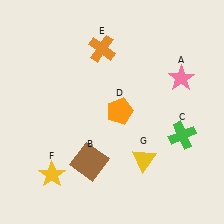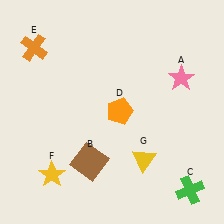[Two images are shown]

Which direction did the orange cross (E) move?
The orange cross (E) moved left.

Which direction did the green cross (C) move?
The green cross (C) moved down.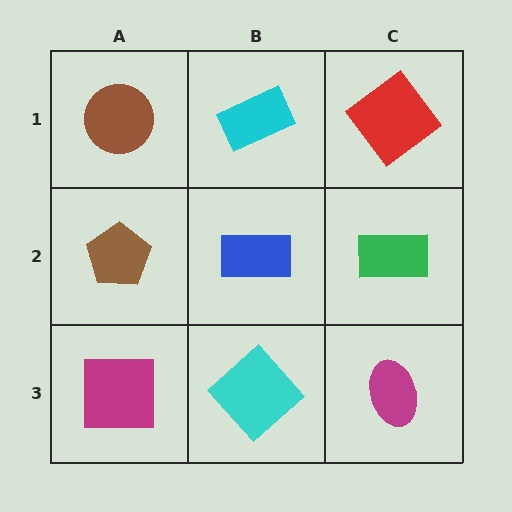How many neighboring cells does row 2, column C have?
3.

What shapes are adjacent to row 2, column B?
A cyan rectangle (row 1, column B), a cyan diamond (row 3, column B), a brown pentagon (row 2, column A), a green rectangle (row 2, column C).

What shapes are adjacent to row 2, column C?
A red diamond (row 1, column C), a magenta ellipse (row 3, column C), a blue rectangle (row 2, column B).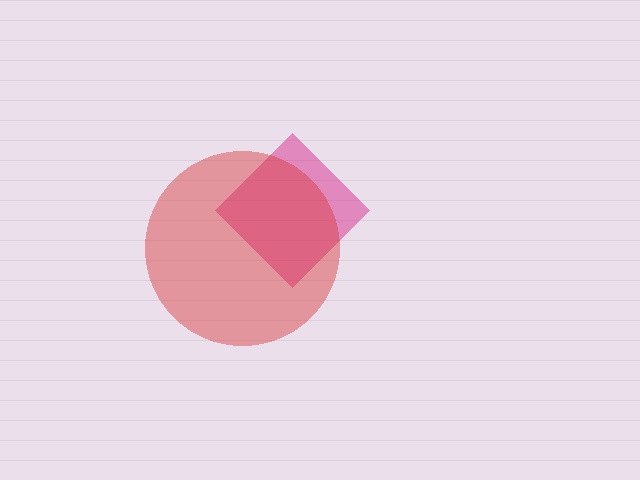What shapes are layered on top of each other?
The layered shapes are: a magenta diamond, a red circle.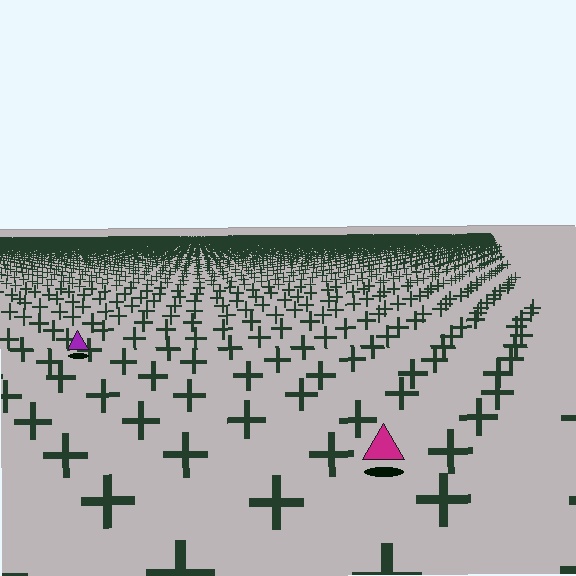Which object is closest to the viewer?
The magenta triangle is closest. The texture marks near it are larger and more spread out.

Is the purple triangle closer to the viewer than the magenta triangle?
No. The magenta triangle is closer — you can tell from the texture gradient: the ground texture is coarser near it.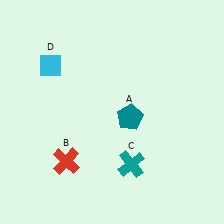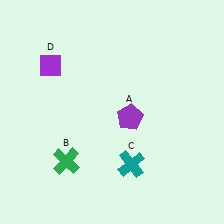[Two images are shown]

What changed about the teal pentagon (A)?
In Image 1, A is teal. In Image 2, it changed to purple.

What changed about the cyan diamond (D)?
In Image 1, D is cyan. In Image 2, it changed to purple.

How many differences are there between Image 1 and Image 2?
There are 3 differences between the two images.